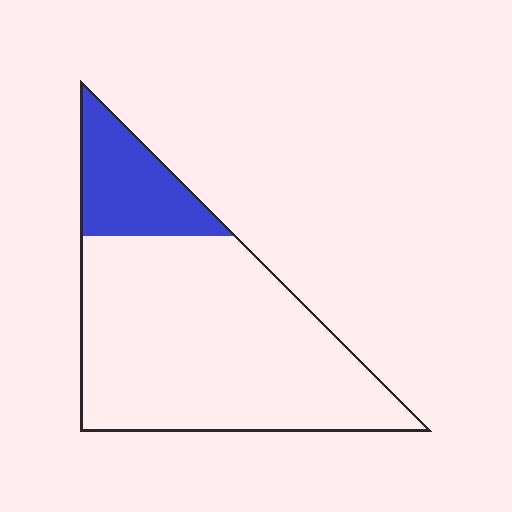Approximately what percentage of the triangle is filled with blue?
Approximately 20%.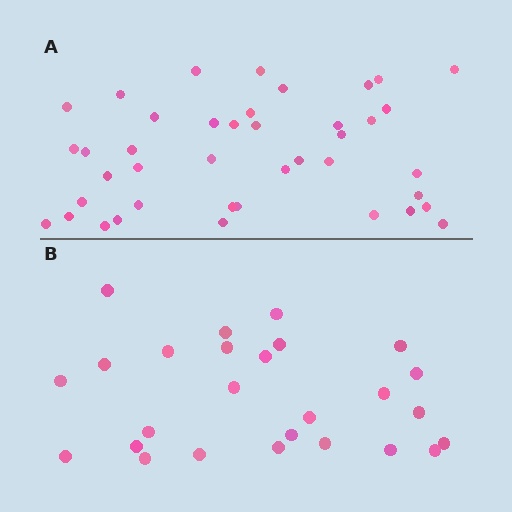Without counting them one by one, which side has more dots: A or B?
Region A (the top region) has more dots.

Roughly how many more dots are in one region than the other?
Region A has approximately 15 more dots than region B.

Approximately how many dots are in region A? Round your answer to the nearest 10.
About 40 dots. (The exact count is 41, which rounds to 40.)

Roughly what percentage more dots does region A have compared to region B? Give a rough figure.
About 60% more.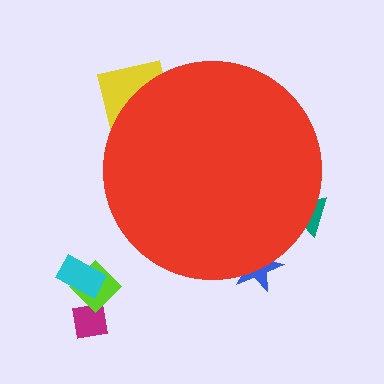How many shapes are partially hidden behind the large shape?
3 shapes are partially hidden.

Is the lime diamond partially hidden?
No, the lime diamond is fully visible.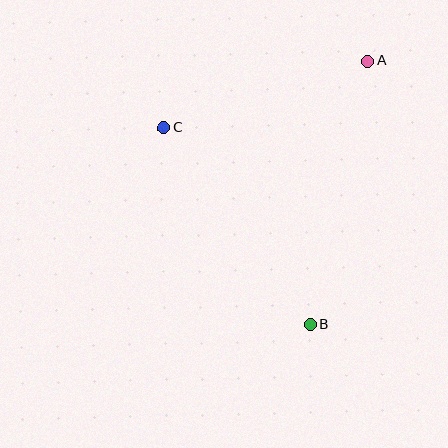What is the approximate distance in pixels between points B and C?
The distance between B and C is approximately 246 pixels.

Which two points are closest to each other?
Points A and C are closest to each other.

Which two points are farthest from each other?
Points A and B are farthest from each other.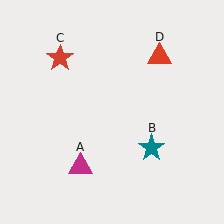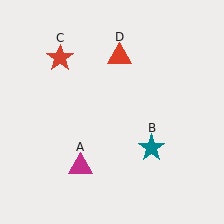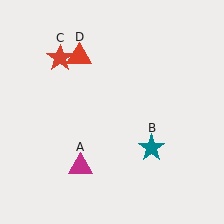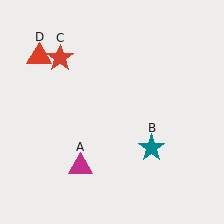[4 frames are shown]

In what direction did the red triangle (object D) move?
The red triangle (object D) moved left.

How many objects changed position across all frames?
1 object changed position: red triangle (object D).